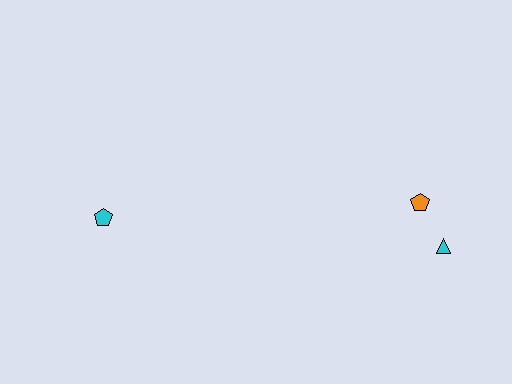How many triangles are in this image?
There is 1 triangle.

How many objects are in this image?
There are 3 objects.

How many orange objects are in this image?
There is 1 orange object.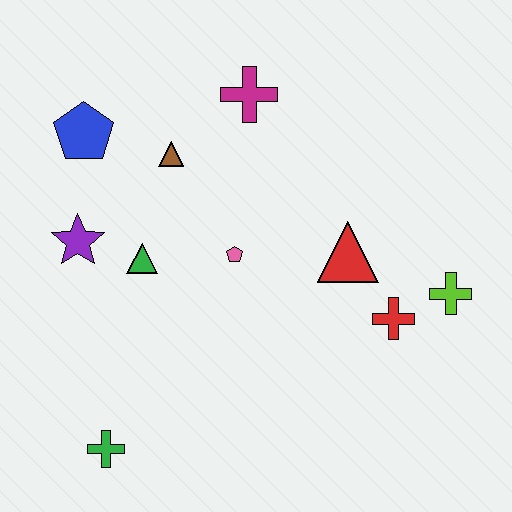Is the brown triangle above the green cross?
Yes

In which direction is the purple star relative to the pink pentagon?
The purple star is to the left of the pink pentagon.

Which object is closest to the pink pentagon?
The green triangle is closest to the pink pentagon.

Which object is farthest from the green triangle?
The lime cross is farthest from the green triangle.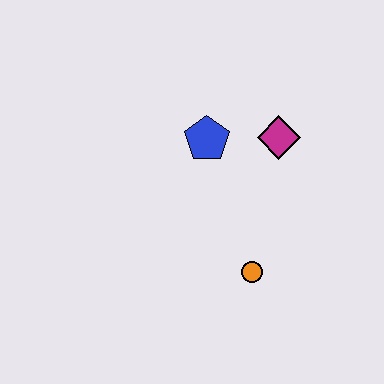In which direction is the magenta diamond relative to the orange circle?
The magenta diamond is above the orange circle.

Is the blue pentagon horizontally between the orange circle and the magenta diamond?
No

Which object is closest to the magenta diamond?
The blue pentagon is closest to the magenta diamond.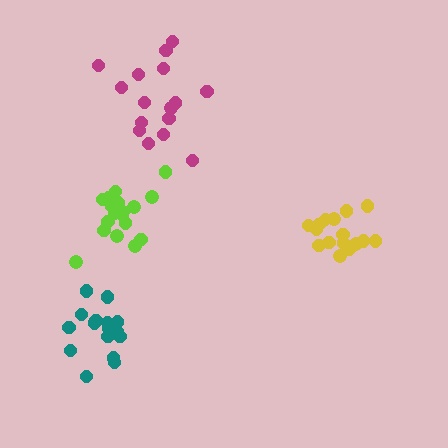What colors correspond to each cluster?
The clusters are colored: yellow, teal, lime, magenta.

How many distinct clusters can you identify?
There are 4 distinct clusters.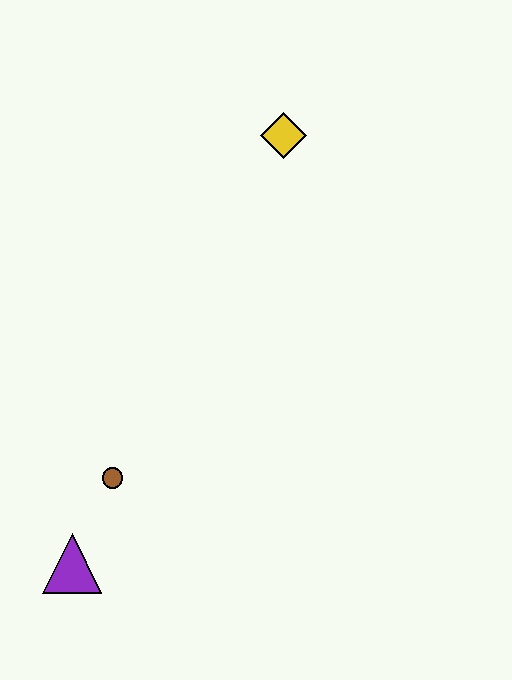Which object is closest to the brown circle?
The purple triangle is closest to the brown circle.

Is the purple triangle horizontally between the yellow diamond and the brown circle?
No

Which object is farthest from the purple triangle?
The yellow diamond is farthest from the purple triangle.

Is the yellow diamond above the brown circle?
Yes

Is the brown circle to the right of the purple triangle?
Yes